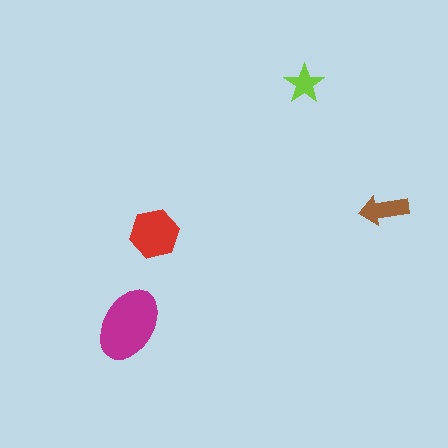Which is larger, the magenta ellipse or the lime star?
The magenta ellipse.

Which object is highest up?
The lime star is topmost.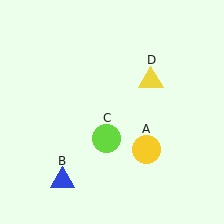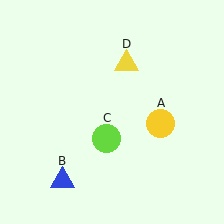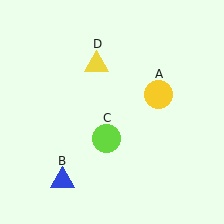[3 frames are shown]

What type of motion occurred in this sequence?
The yellow circle (object A), yellow triangle (object D) rotated counterclockwise around the center of the scene.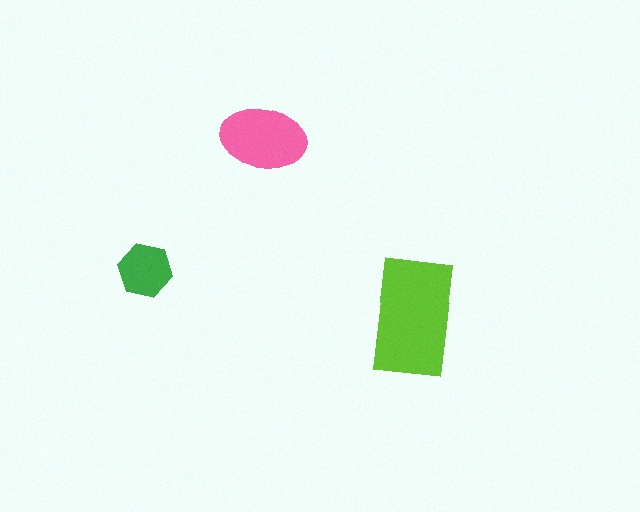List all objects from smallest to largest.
The green hexagon, the pink ellipse, the lime rectangle.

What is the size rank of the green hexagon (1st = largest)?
3rd.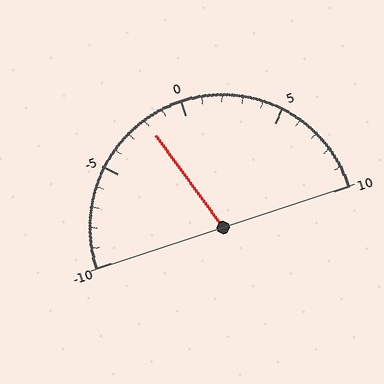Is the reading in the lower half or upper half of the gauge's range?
The reading is in the lower half of the range (-10 to 10).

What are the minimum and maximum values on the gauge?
The gauge ranges from -10 to 10.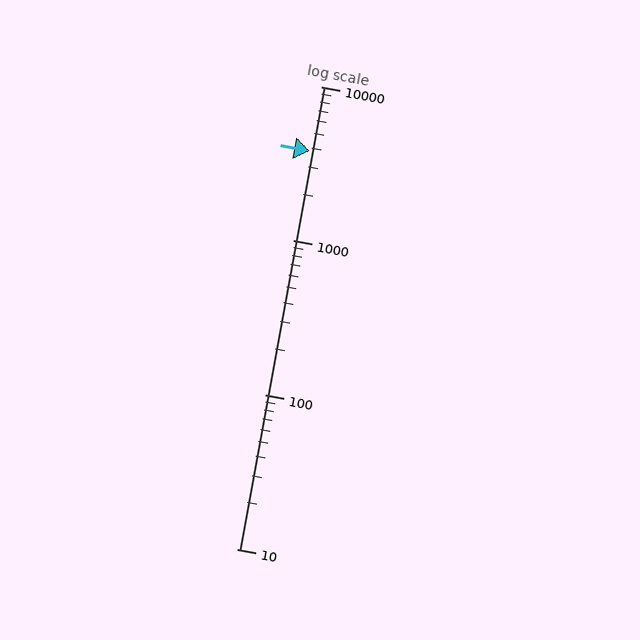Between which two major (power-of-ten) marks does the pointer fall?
The pointer is between 1000 and 10000.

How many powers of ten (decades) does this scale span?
The scale spans 3 decades, from 10 to 10000.